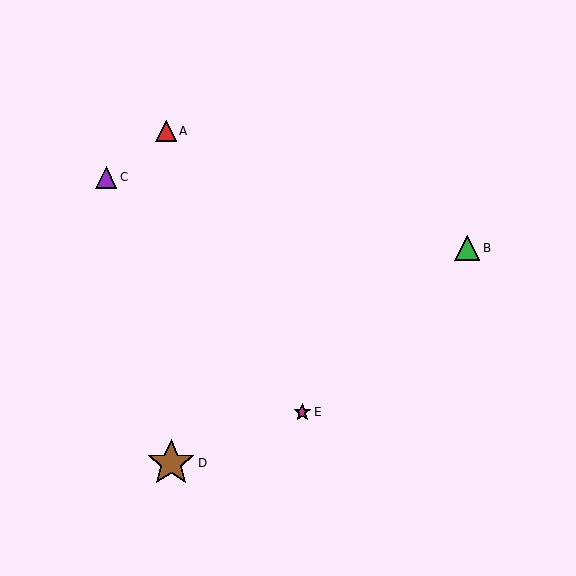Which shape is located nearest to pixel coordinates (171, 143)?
The red triangle (labeled A) at (166, 131) is nearest to that location.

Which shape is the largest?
The brown star (labeled D) is the largest.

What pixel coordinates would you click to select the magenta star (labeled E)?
Click at (302, 412) to select the magenta star E.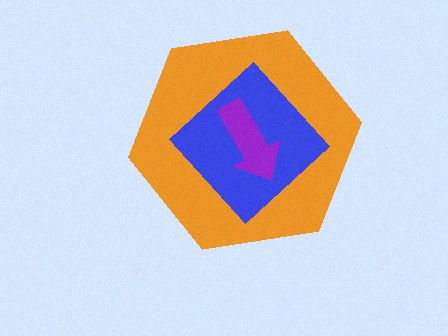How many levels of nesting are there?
3.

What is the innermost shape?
The purple arrow.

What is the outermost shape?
The orange hexagon.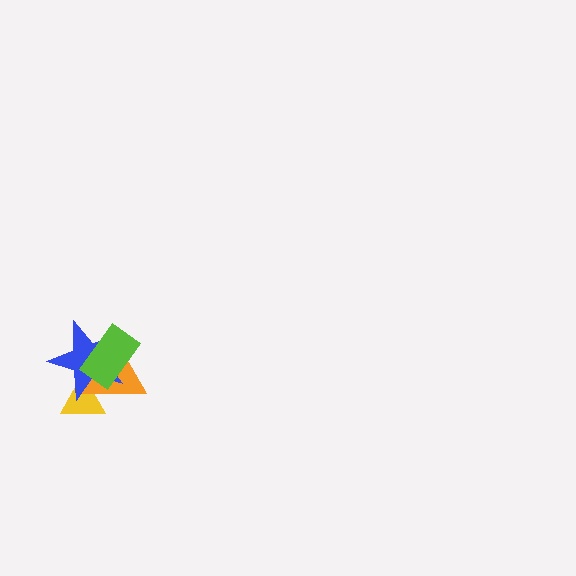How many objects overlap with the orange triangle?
3 objects overlap with the orange triangle.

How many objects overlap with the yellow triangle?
2 objects overlap with the yellow triangle.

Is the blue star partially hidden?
Yes, it is partially covered by another shape.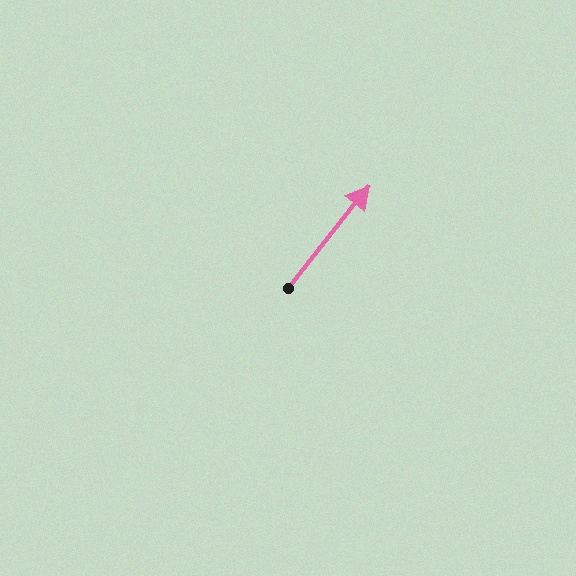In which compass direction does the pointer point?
Northeast.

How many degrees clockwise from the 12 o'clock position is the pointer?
Approximately 38 degrees.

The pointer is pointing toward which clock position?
Roughly 1 o'clock.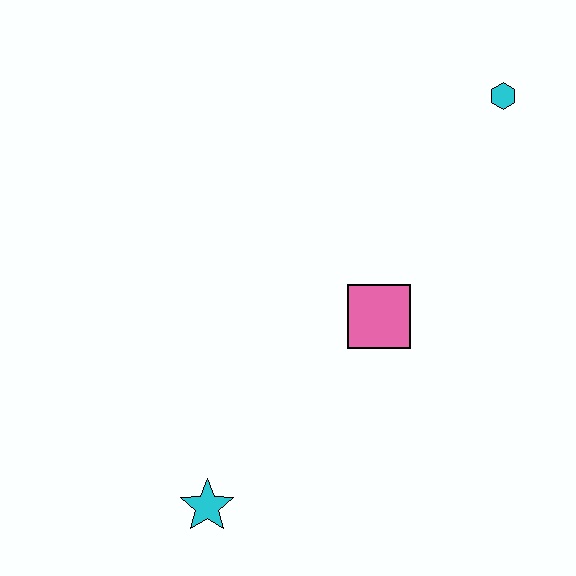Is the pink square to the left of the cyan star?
No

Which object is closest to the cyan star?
The pink square is closest to the cyan star.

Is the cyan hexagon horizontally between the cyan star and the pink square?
No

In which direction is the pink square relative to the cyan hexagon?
The pink square is below the cyan hexagon.